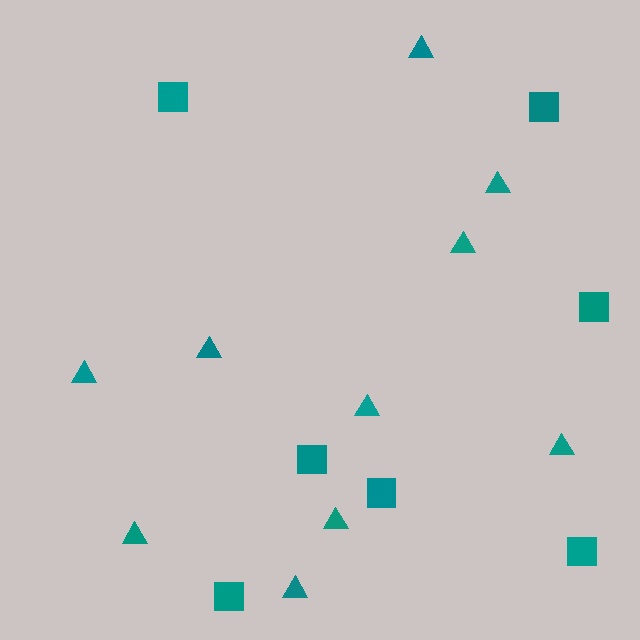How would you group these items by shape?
There are 2 groups: one group of squares (7) and one group of triangles (10).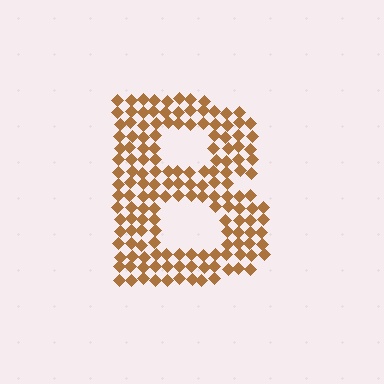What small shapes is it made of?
It is made of small diamonds.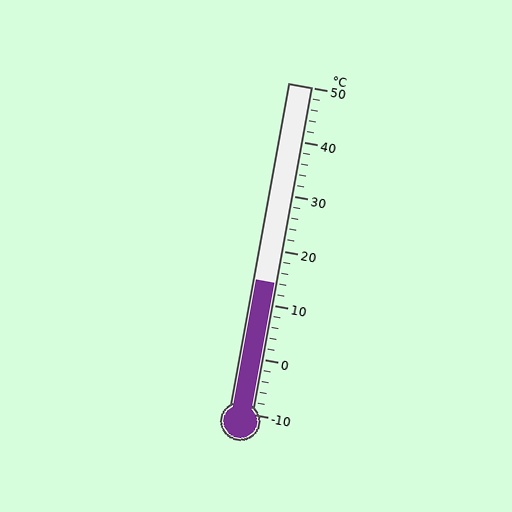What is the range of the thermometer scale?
The thermometer scale ranges from -10°C to 50°C.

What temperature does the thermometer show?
The thermometer shows approximately 14°C.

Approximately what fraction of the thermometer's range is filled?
The thermometer is filled to approximately 40% of its range.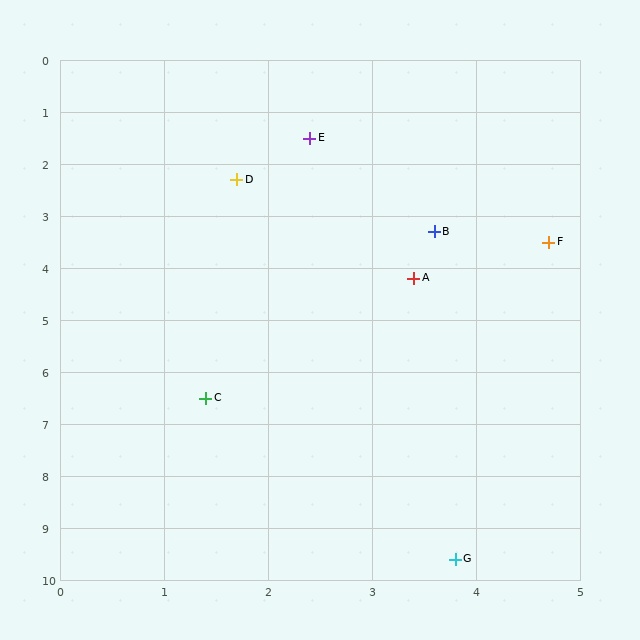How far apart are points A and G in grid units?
Points A and G are about 5.4 grid units apart.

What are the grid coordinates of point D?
Point D is at approximately (1.7, 2.3).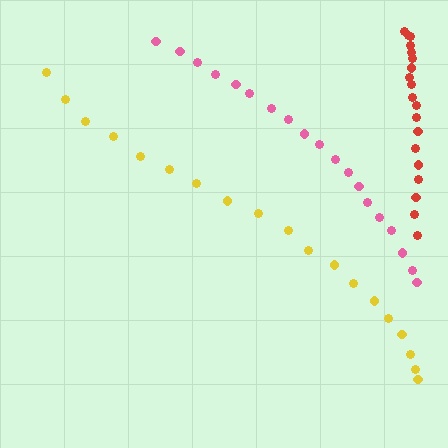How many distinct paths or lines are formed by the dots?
There are 3 distinct paths.